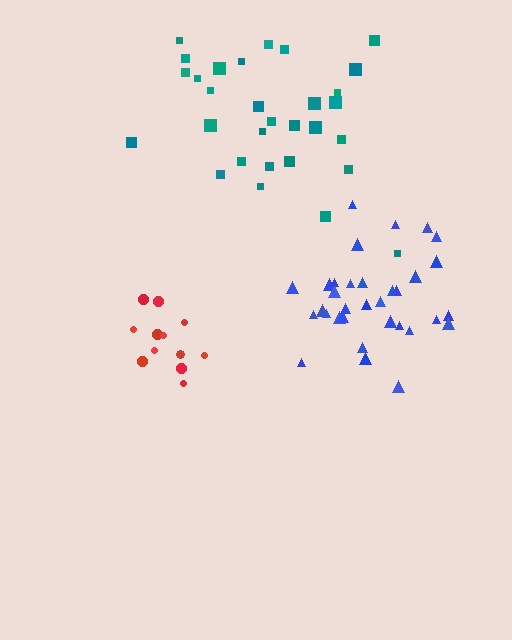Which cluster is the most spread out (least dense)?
Teal.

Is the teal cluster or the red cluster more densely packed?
Red.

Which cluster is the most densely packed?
Blue.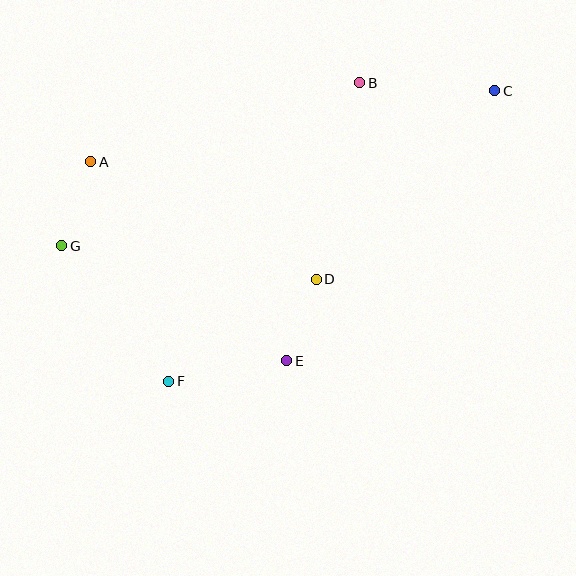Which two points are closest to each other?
Points D and E are closest to each other.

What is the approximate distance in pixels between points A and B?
The distance between A and B is approximately 280 pixels.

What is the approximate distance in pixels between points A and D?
The distance between A and D is approximately 254 pixels.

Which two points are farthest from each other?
Points C and G are farthest from each other.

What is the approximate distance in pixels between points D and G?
The distance between D and G is approximately 256 pixels.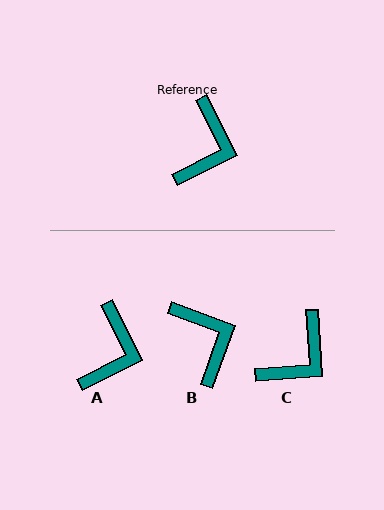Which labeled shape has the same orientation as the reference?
A.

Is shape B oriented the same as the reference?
No, it is off by about 43 degrees.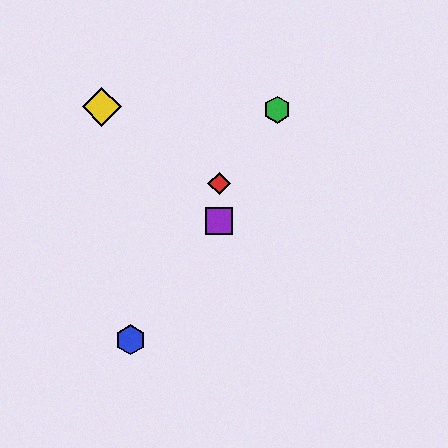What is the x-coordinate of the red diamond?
The red diamond is at x≈219.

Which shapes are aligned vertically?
The red diamond, the purple square are aligned vertically.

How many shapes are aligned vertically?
2 shapes (the red diamond, the purple square) are aligned vertically.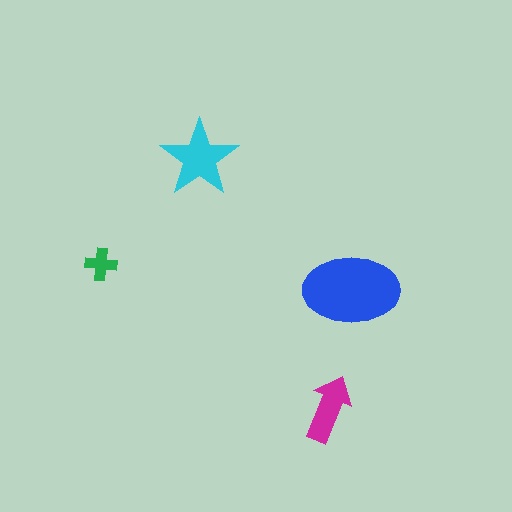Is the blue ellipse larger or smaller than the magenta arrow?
Larger.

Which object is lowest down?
The magenta arrow is bottommost.